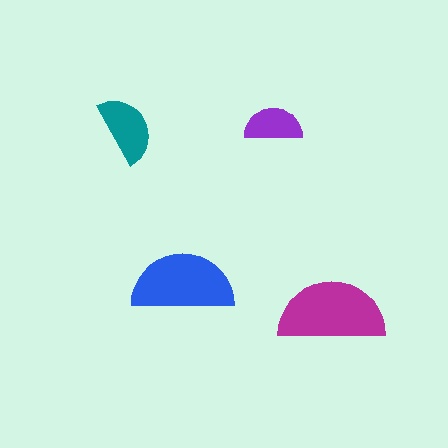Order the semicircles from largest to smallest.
the magenta one, the blue one, the teal one, the purple one.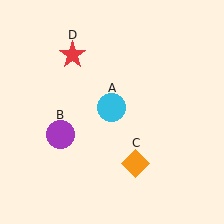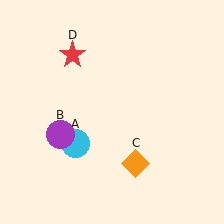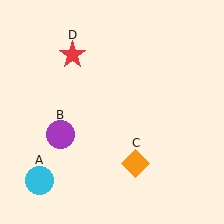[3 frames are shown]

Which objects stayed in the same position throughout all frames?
Purple circle (object B) and orange diamond (object C) and red star (object D) remained stationary.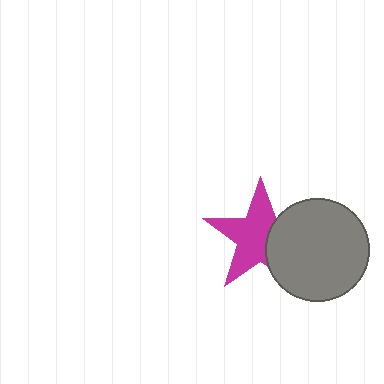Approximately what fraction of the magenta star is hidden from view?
Roughly 35% of the magenta star is hidden behind the gray circle.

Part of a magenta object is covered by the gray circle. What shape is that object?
It is a star.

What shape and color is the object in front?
The object in front is a gray circle.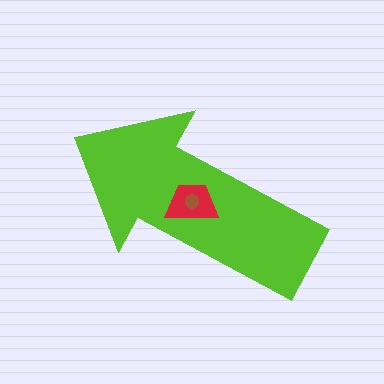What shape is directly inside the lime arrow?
The red trapezoid.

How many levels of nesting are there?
3.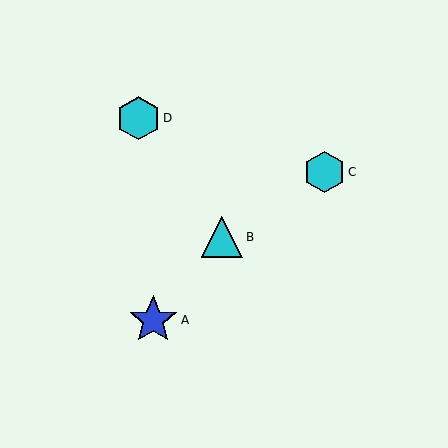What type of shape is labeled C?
Shape C is a cyan hexagon.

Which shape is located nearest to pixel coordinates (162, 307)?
The blue star (labeled A) at (153, 320) is nearest to that location.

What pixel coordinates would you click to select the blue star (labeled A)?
Click at (153, 320) to select the blue star A.